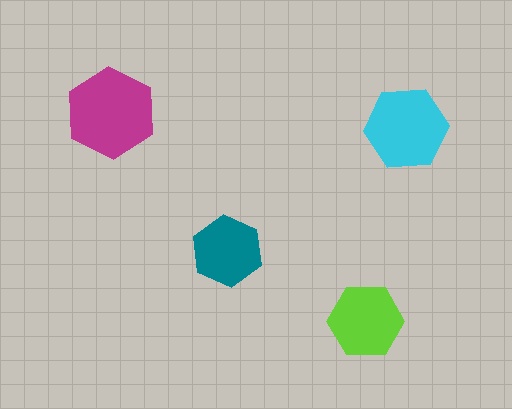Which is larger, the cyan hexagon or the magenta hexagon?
The magenta one.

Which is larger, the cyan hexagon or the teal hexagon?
The cyan one.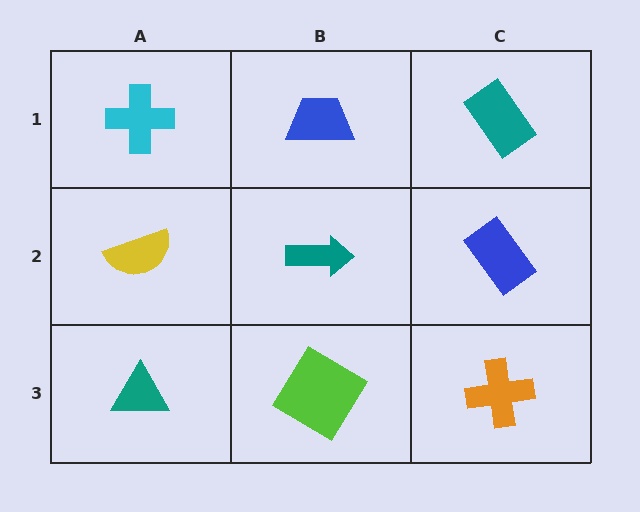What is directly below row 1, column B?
A teal arrow.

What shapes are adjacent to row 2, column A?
A cyan cross (row 1, column A), a teal triangle (row 3, column A), a teal arrow (row 2, column B).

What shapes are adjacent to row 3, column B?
A teal arrow (row 2, column B), a teal triangle (row 3, column A), an orange cross (row 3, column C).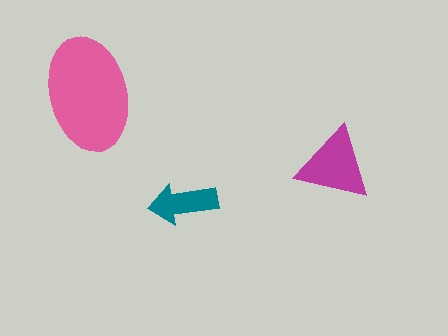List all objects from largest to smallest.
The pink ellipse, the magenta triangle, the teal arrow.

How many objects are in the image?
There are 3 objects in the image.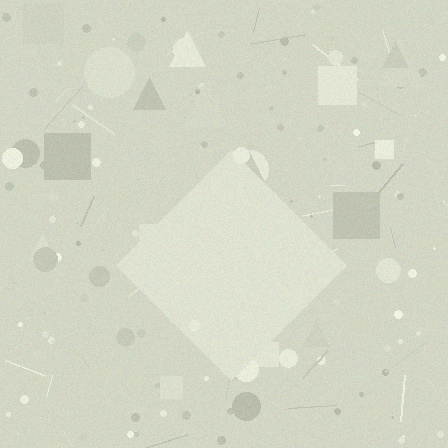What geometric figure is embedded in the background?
A diamond is embedded in the background.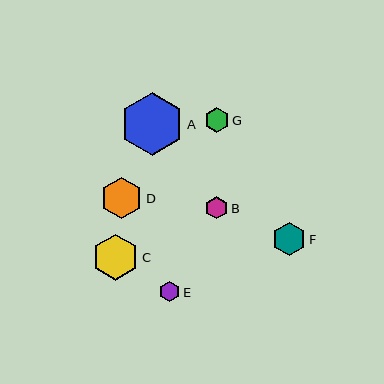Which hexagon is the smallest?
Hexagon E is the smallest with a size of approximately 21 pixels.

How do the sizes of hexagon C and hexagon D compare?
Hexagon C and hexagon D are approximately the same size.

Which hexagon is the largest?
Hexagon A is the largest with a size of approximately 64 pixels.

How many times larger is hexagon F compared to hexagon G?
Hexagon F is approximately 1.4 times the size of hexagon G.